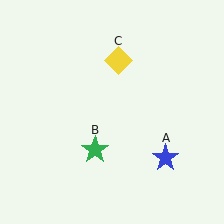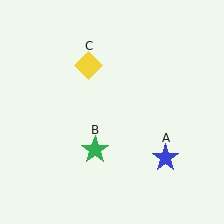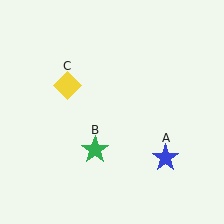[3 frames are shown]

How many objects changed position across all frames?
1 object changed position: yellow diamond (object C).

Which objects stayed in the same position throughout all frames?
Blue star (object A) and green star (object B) remained stationary.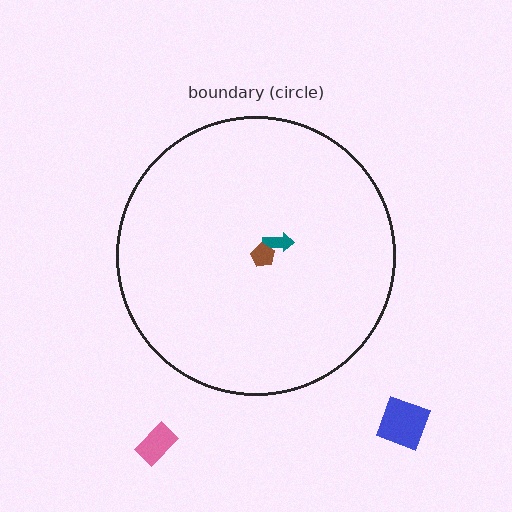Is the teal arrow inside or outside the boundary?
Inside.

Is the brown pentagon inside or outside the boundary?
Inside.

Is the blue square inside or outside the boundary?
Outside.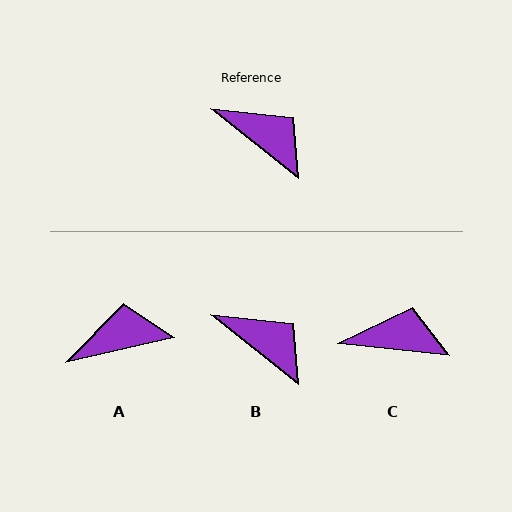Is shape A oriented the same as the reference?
No, it is off by about 51 degrees.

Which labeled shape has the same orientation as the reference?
B.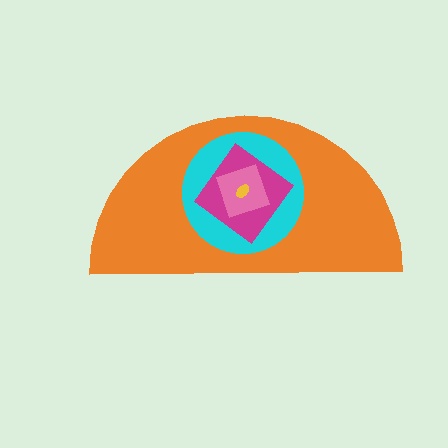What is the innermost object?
The yellow ellipse.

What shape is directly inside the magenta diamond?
The pink diamond.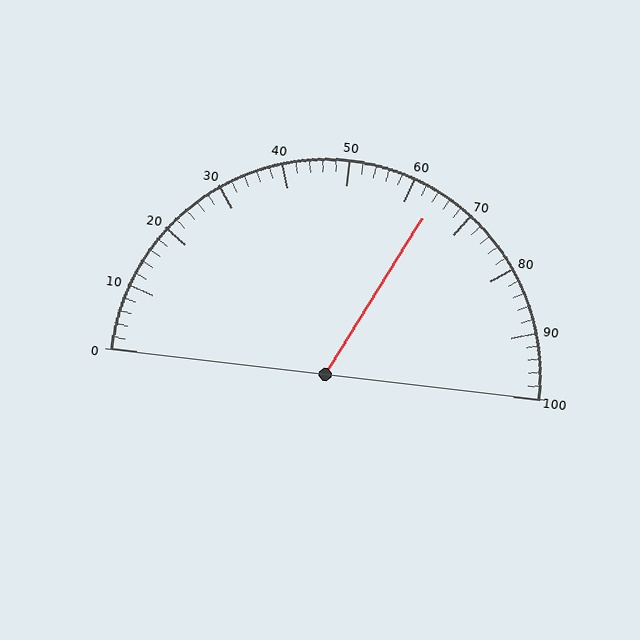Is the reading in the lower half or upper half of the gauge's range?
The reading is in the upper half of the range (0 to 100).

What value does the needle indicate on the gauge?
The needle indicates approximately 64.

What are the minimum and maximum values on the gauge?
The gauge ranges from 0 to 100.